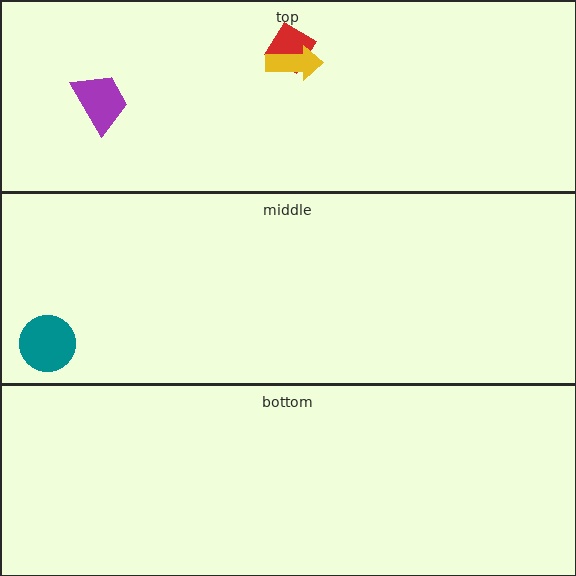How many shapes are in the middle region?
1.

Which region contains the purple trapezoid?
The top region.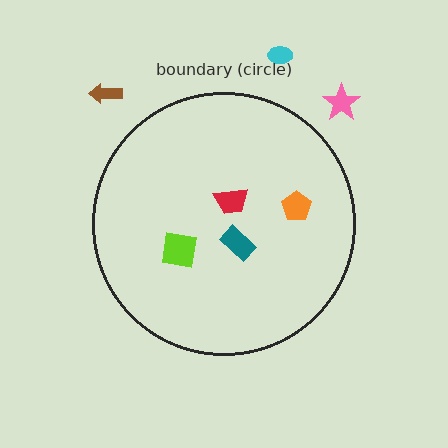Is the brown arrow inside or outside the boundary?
Outside.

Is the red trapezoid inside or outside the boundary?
Inside.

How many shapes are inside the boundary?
4 inside, 3 outside.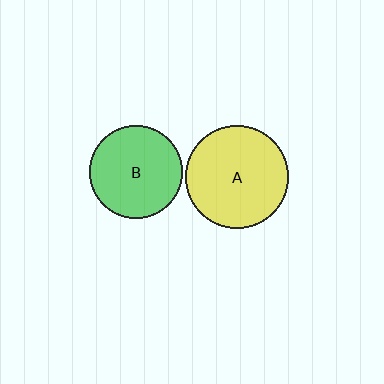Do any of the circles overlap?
No, none of the circles overlap.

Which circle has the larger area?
Circle A (yellow).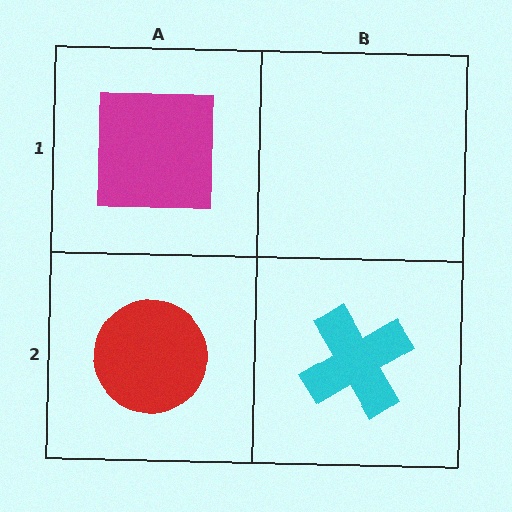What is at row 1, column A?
A magenta square.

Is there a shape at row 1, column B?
No, that cell is empty.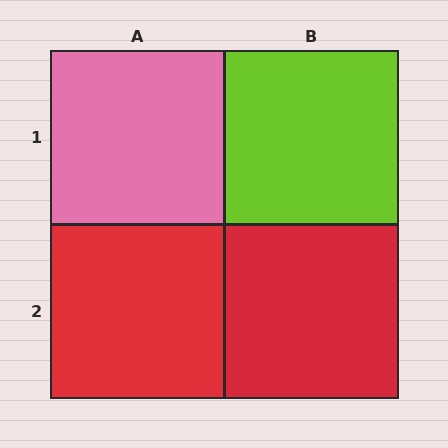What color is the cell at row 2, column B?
Red.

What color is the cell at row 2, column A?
Red.